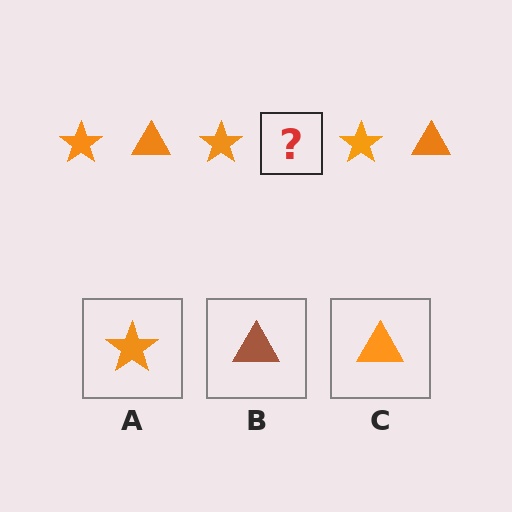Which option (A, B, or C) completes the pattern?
C.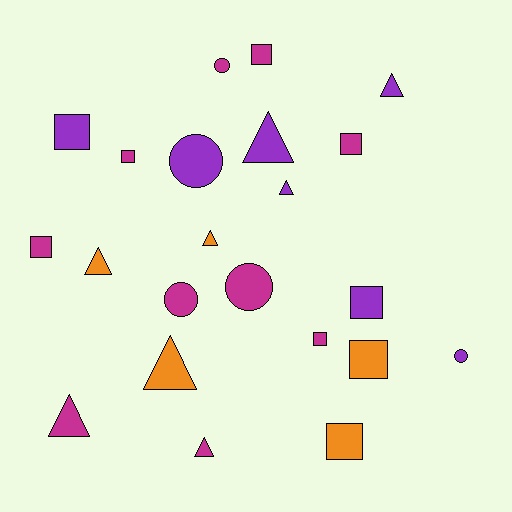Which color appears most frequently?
Magenta, with 10 objects.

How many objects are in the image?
There are 22 objects.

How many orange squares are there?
There are 2 orange squares.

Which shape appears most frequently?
Square, with 9 objects.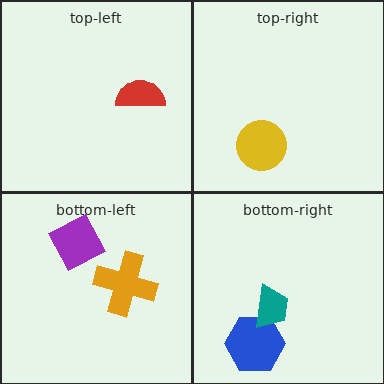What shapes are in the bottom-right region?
The blue hexagon, the teal trapezoid.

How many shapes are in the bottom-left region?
2.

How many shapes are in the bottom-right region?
2.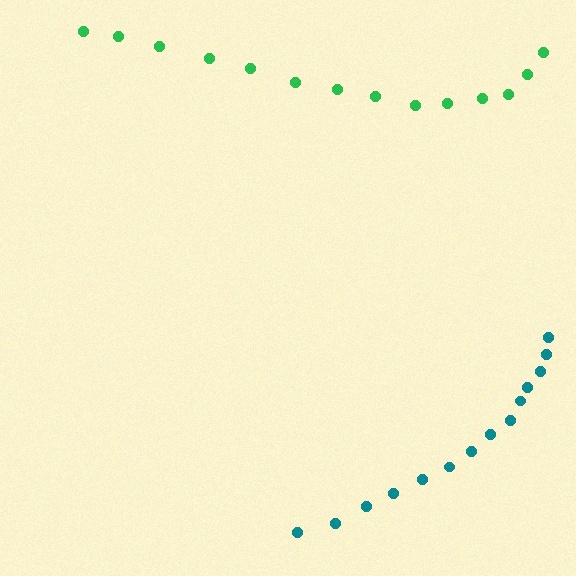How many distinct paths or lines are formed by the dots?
There are 2 distinct paths.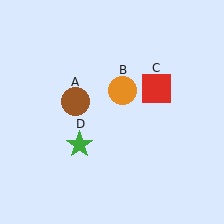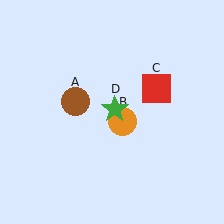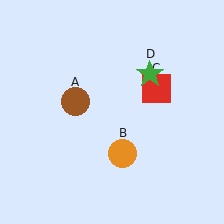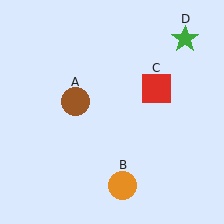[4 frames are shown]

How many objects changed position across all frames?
2 objects changed position: orange circle (object B), green star (object D).